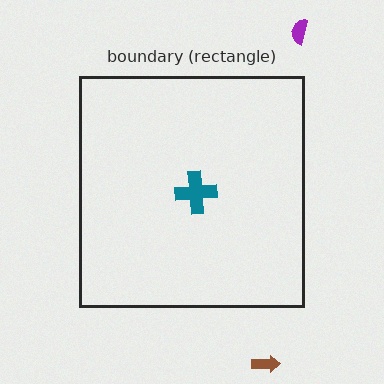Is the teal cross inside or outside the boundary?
Inside.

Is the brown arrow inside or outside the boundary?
Outside.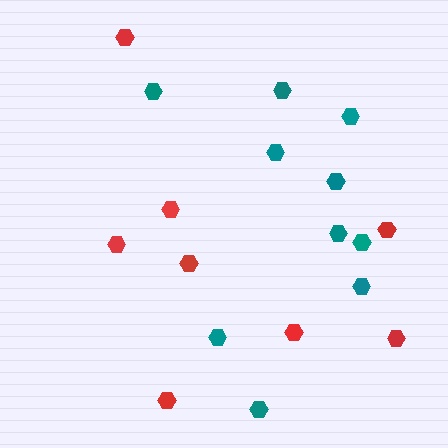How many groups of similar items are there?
There are 2 groups: one group of red hexagons (8) and one group of teal hexagons (10).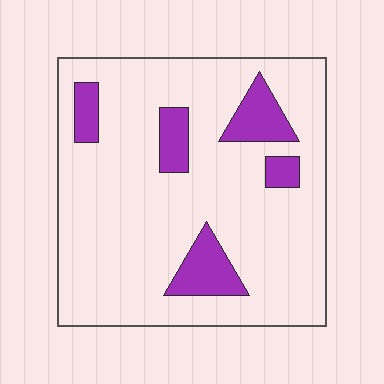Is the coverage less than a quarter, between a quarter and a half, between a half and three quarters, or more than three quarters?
Less than a quarter.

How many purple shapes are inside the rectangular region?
5.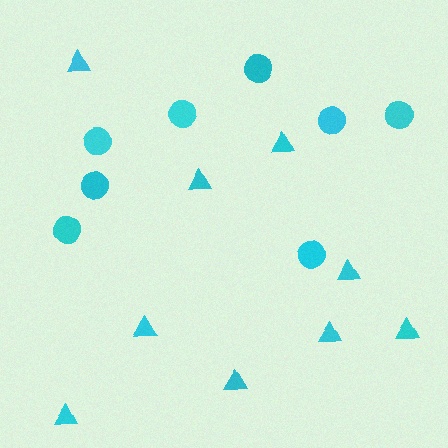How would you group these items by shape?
There are 2 groups: one group of triangles (9) and one group of circles (8).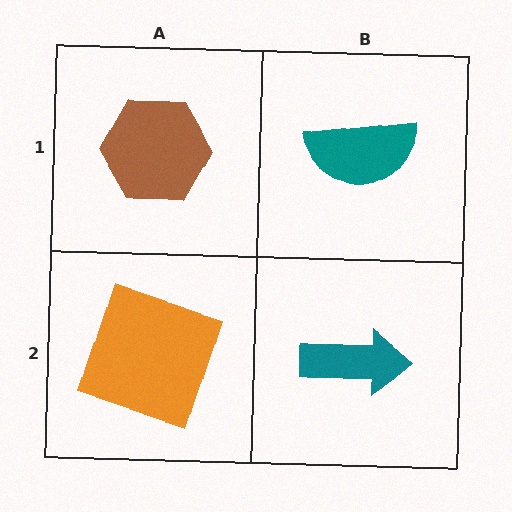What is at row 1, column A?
A brown hexagon.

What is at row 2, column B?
A teal arrow.